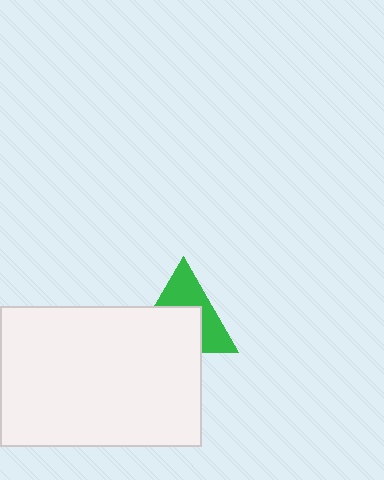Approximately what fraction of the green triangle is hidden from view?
Roughly 53% of the green triangle is hidden behind the white rectangle.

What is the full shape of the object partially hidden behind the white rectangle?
The partially hidden object is a green triangle.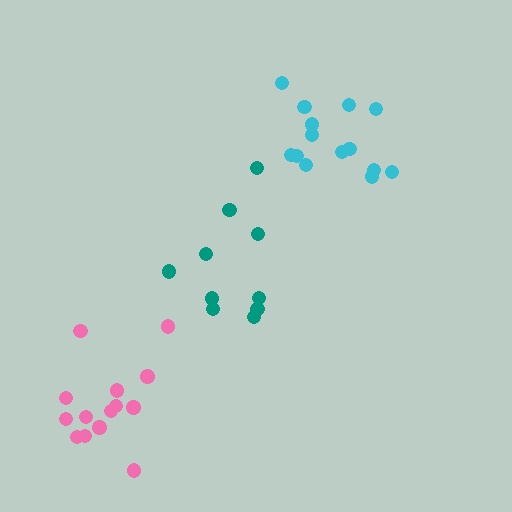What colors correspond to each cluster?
The clusters are colored: teal, cyan, pink.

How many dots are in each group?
Group 1: 10 dots, Group 2: 14 dots, Group 3: 14 dots (38 total).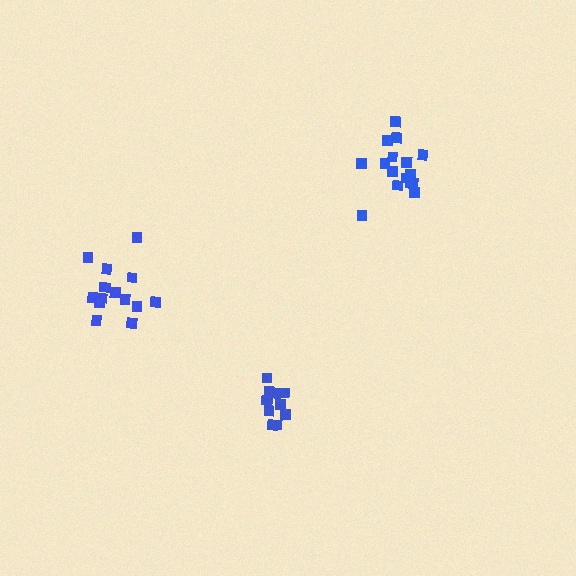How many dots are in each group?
Group 1: 15 dots, Group 2: 11 dots, Group 3: 16 dots (42 total).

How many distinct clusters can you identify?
There are 3 distinct clusters.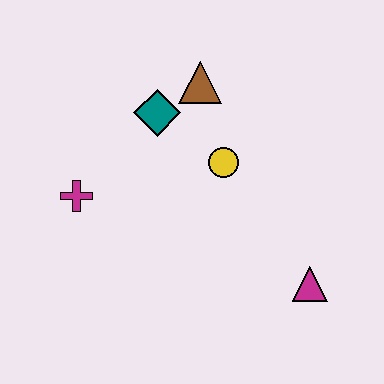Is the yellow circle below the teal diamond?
Yes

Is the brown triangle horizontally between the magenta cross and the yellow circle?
Yes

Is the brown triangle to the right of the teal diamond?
Yes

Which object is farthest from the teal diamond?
The magenta triangle is farthest from the teal diamond.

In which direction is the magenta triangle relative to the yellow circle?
The magenta triangle is below the yellow circle.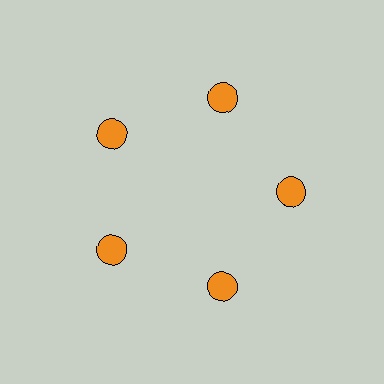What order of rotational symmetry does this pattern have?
This pattern has 5-fold rotational symmetry.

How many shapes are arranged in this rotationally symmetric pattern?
There are 5 shapes, arranged in 5 groups of 1.